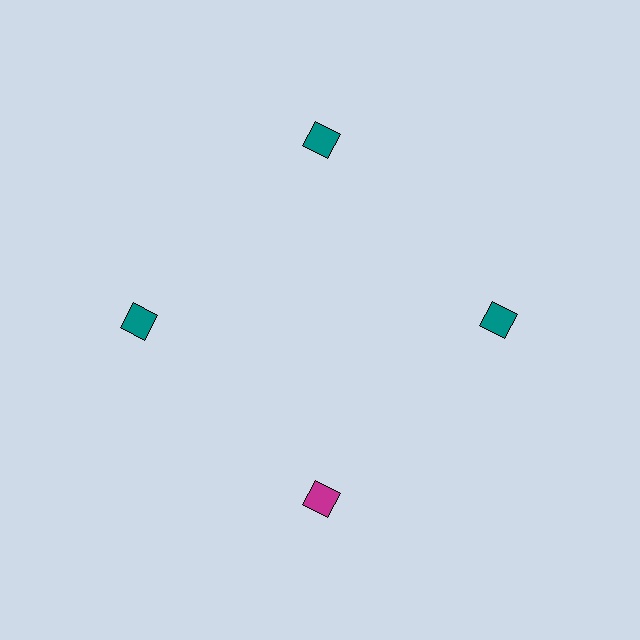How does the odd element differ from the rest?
It has a different color: magenta instead of teal.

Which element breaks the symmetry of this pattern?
The magenta diamond at roughly the 6 o'clock position breaks the symmetry. All other shapes are teal diamonds.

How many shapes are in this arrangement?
There are 4 shapes arranged in a ring pattern.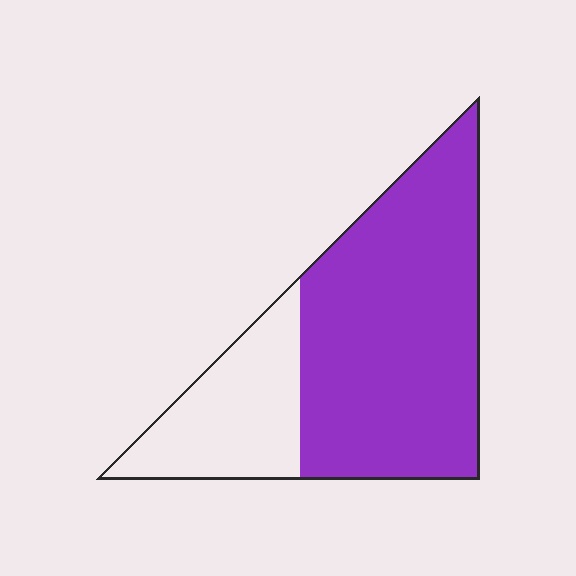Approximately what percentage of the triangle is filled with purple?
Approximately 70%.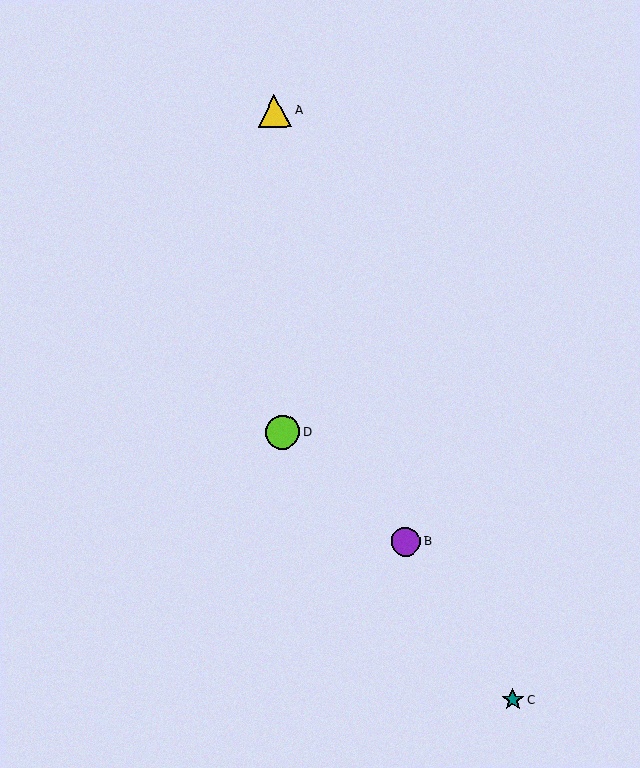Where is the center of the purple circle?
The center of the purple circle is at (406, 542).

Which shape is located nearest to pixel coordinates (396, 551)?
The purple circle (labeled B) at (406, 542) is nearest to that location.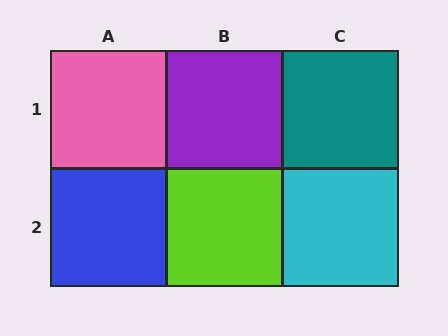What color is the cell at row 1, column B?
Purple.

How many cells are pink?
1 cell is pink.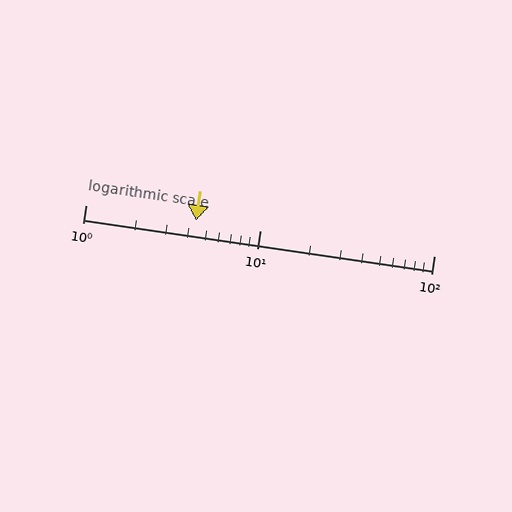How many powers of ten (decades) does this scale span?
The scale spans 2 decades, from 1 to 100.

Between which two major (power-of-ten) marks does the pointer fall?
The pointer is between 1 and 10.